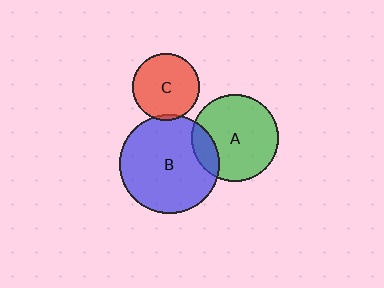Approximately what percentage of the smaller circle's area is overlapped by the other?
Approximately 5%.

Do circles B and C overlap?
Yes.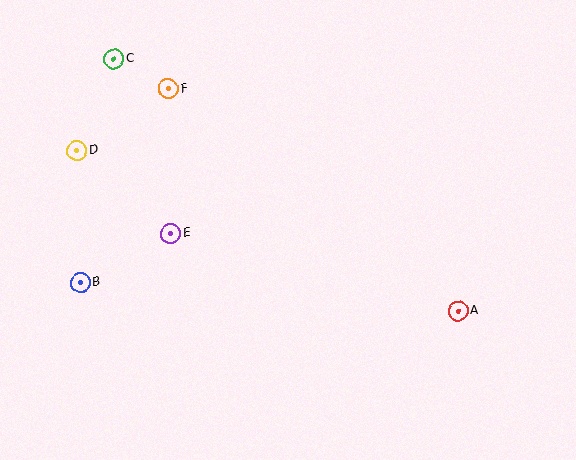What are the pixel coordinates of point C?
Point C is at (114, 59).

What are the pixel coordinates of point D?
Point D is at (77, 151).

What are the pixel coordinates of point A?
Point A is at (458, 311).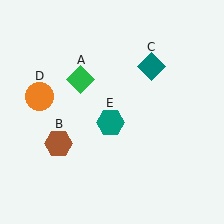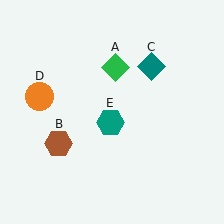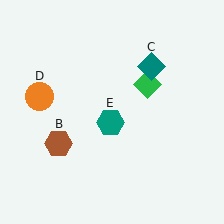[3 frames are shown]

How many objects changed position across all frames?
1 object changed position: green diamond (object A).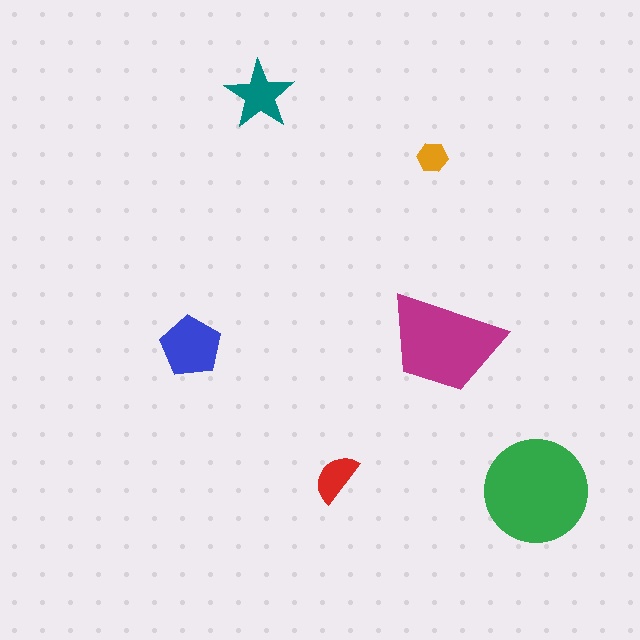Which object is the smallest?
The orange hexagon.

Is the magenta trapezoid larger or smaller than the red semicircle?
Larger.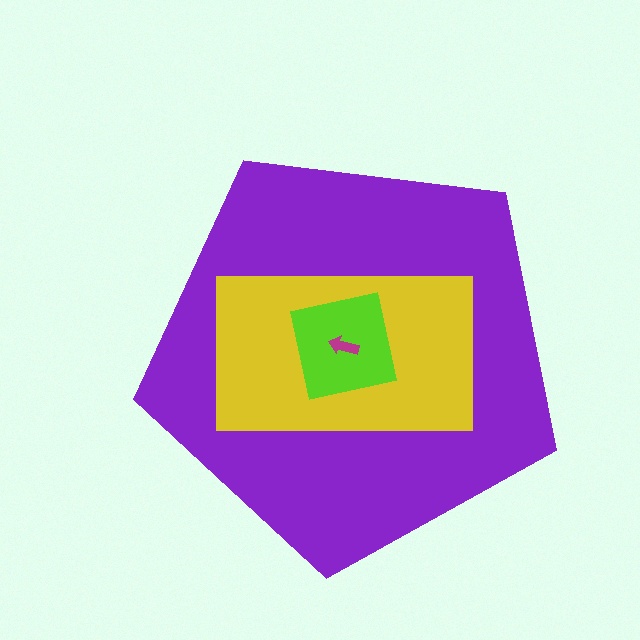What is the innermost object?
The magenta arrow.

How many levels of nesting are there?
4.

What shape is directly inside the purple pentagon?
The yellow rectangle.